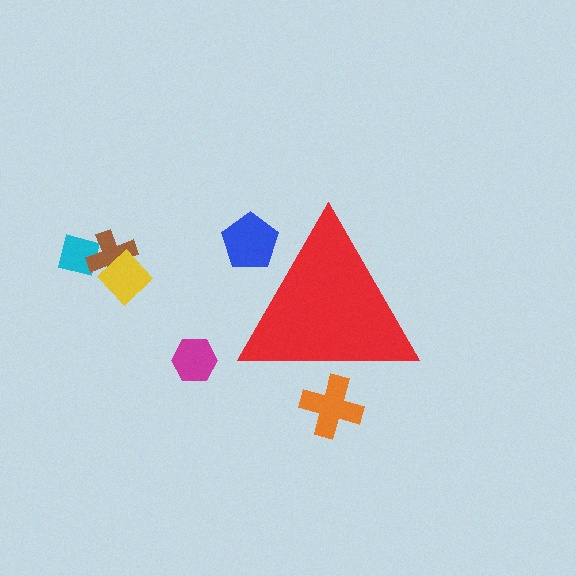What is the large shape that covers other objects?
A red triangle.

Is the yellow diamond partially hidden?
No, the yellow diamond is fully visible.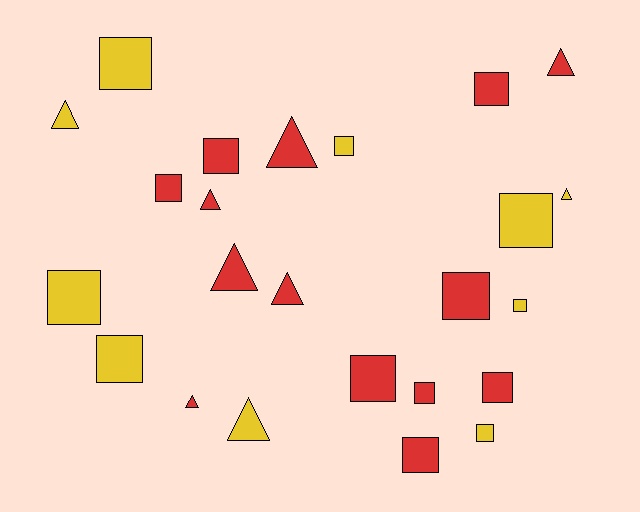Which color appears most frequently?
Red, with 14 objects.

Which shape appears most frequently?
Square, with 15 objects.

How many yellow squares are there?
There are 7 yellow squares.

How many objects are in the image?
There are 24 objects.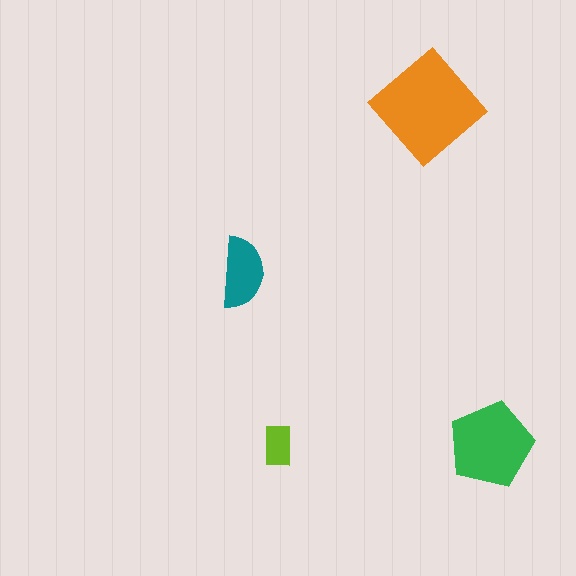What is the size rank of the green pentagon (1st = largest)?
2nd.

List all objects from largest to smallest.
The orange diamond, the green pentagon, the teal semicircle, the lime rectangle.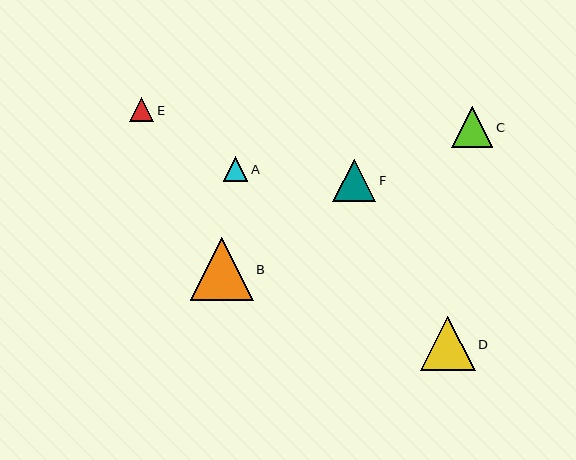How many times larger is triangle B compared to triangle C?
Triangle B is approximately 1.5 times the size of triangle C.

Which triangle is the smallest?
Triangle E is the smallest with a size of approximately 24 pixels.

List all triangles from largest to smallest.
From largest to smallest: B, D, F, C, A, E.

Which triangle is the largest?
Triangle B is the largest with a size of approximately 62 pixels.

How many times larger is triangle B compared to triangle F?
Triangle B is approximately 1.5 times the size of triangle F.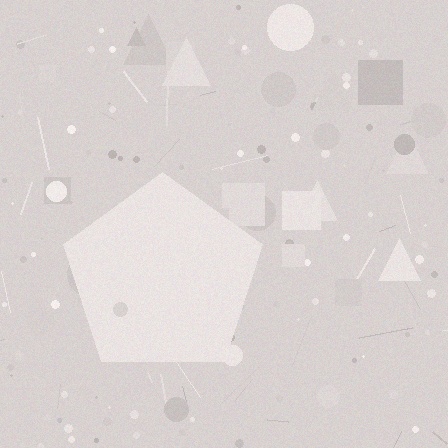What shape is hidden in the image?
A pentagon is hidden in the image.